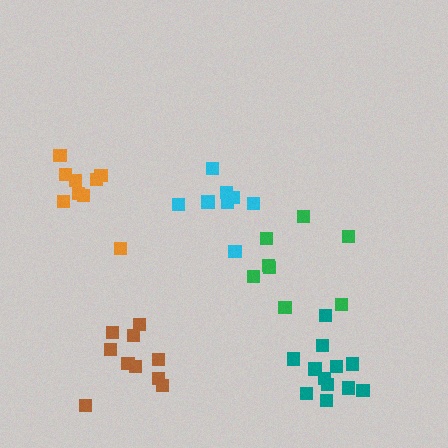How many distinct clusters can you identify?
There are 5 distinct clusters.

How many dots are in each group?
Group 1: 8 dots, Group 2: 12 dots, Group 3: 9 dots, Group 4: 10 dots, Group 5: 8 dots (47 total).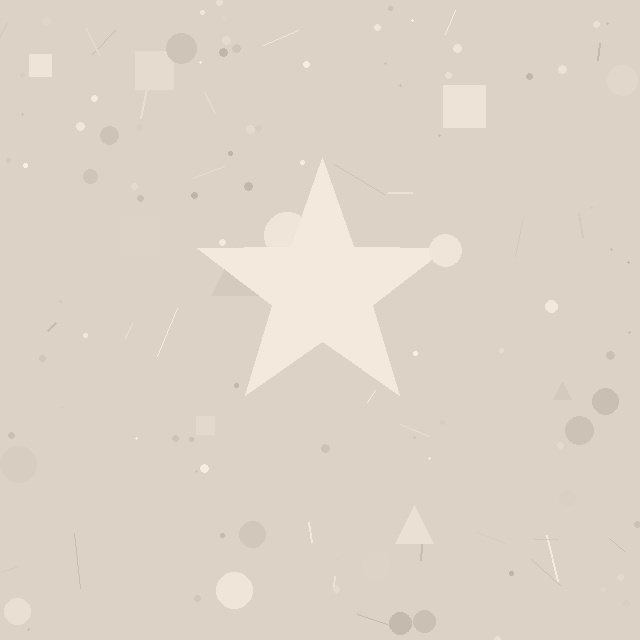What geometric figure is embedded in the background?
A star is embedded in the background.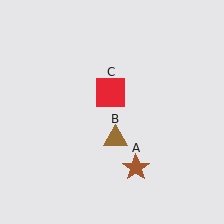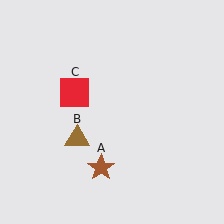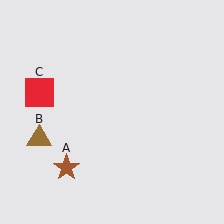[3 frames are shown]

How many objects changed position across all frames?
3 objects changed position: brown star (object A), brown triangle (object B), red square (object C).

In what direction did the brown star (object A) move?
The brown star (object A) moved left.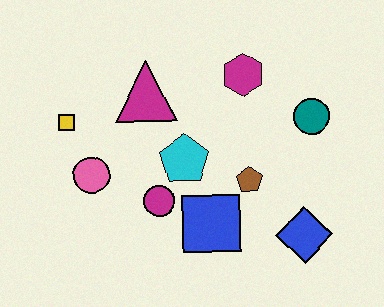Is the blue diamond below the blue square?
Yes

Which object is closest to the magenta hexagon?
The teal circle is closest to the magenta hexagon.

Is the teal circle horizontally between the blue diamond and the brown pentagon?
No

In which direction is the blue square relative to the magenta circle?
The blue square is to the right of the magenta circle.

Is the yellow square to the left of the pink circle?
Yes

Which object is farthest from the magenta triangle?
The blue diamond is farthest from the magenta triangle.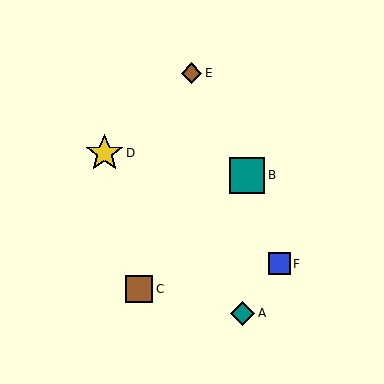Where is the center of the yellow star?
The center of the yellow star is at (104, 153).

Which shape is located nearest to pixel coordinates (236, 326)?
The teal diamond (labeled A) at (243, 313) is nearest to that location.